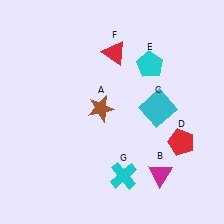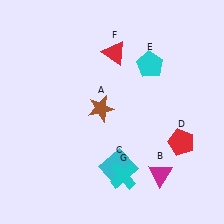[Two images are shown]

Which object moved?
The cyan square (C) moved down.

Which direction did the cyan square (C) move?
The cyan square (C) moved down.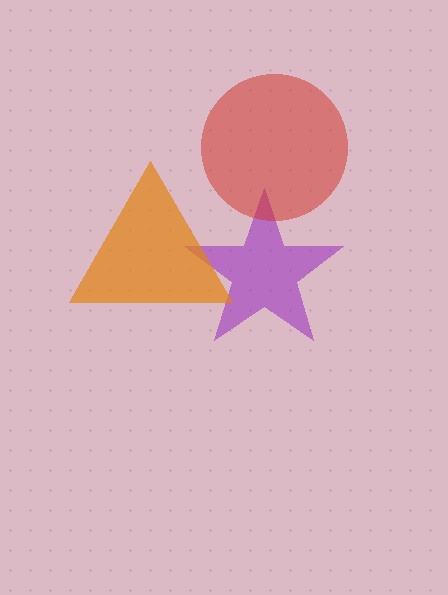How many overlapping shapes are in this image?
There are 3 overlapping shapes in the image.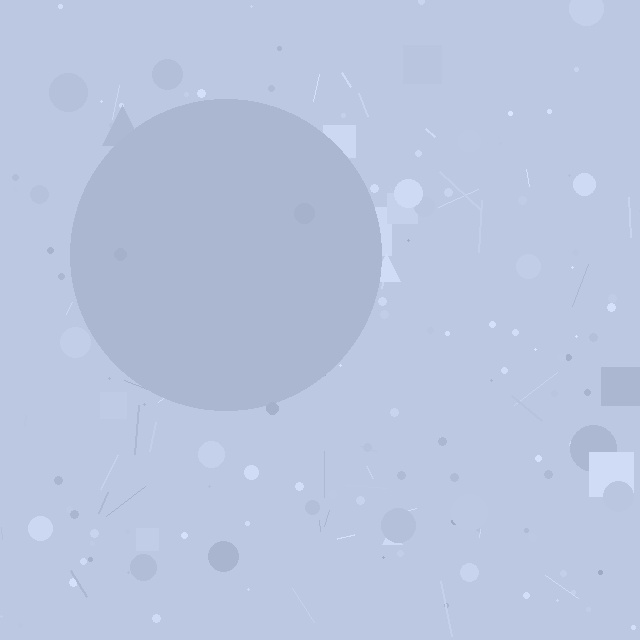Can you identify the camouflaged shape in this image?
The camouflaged shape is a circle.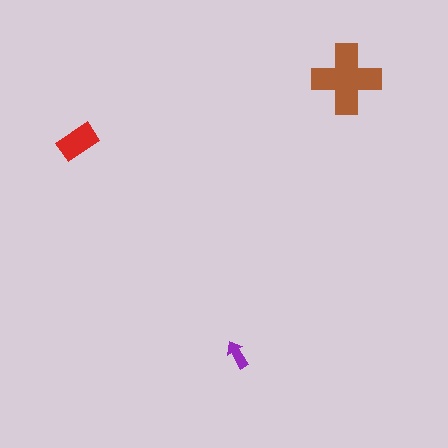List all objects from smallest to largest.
The purple arrow, the red rectangle, the brown cross.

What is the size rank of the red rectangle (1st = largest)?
2nd.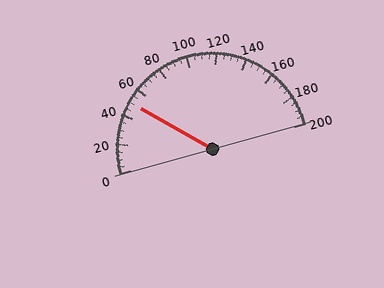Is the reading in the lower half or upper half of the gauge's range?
The reading is in the lower half of the range (0 to 200).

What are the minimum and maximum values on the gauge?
The gauge ranges from 0 to 200.